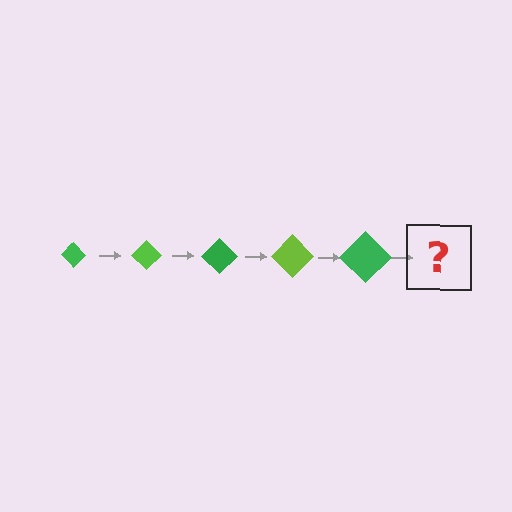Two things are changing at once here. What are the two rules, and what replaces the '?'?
The two rules are that the diamond grows larger each step and the color cycles through green and lime. The '?' should be a lime diamond, larger than the previous one.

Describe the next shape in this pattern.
It should be a lime diamond, larger than the previous one.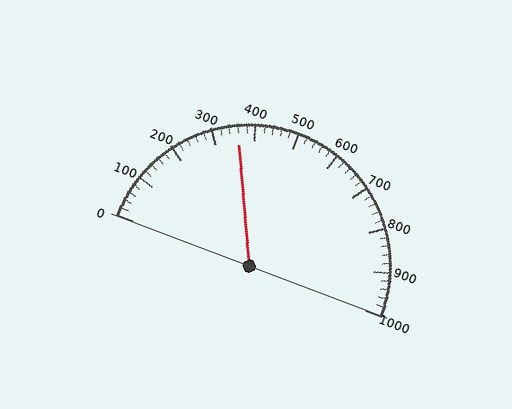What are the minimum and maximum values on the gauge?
The gauge ranges from 0 to 1000.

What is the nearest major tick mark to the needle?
The nearest major tick mark is 400.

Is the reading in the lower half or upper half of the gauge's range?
The reading is in the lower half of the range (0 to 1000).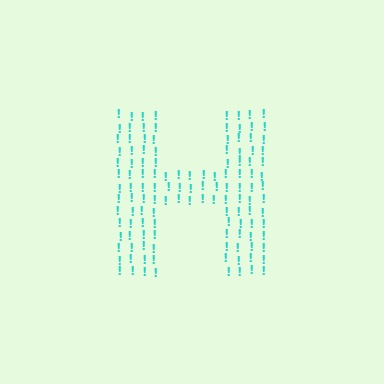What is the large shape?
The large shape is the letter H.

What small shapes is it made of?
It is made of small exclamation marks.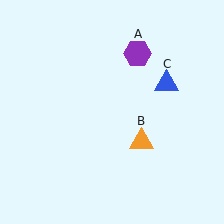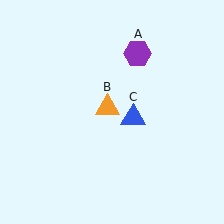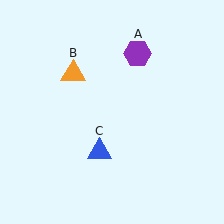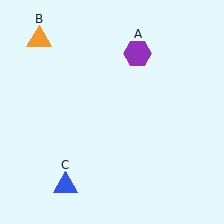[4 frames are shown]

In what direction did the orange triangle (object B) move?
The orange triangle (object B) moved up and to the left.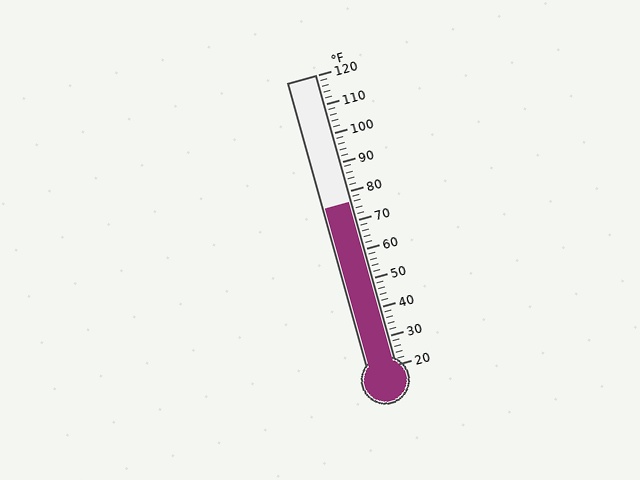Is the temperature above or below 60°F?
The temperature is above 60°F.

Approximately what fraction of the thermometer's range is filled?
The thermometer is filled to approximately 55% of its range.